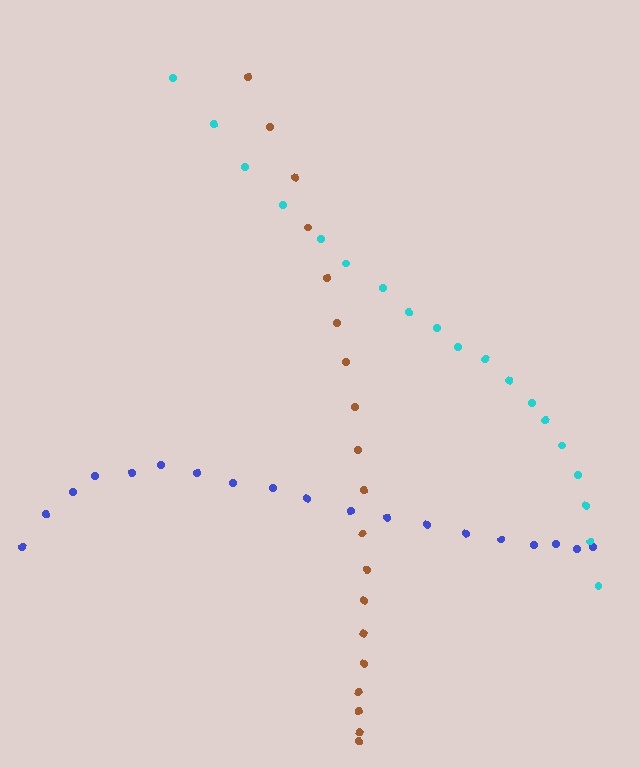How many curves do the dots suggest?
There are 3 distinct paths.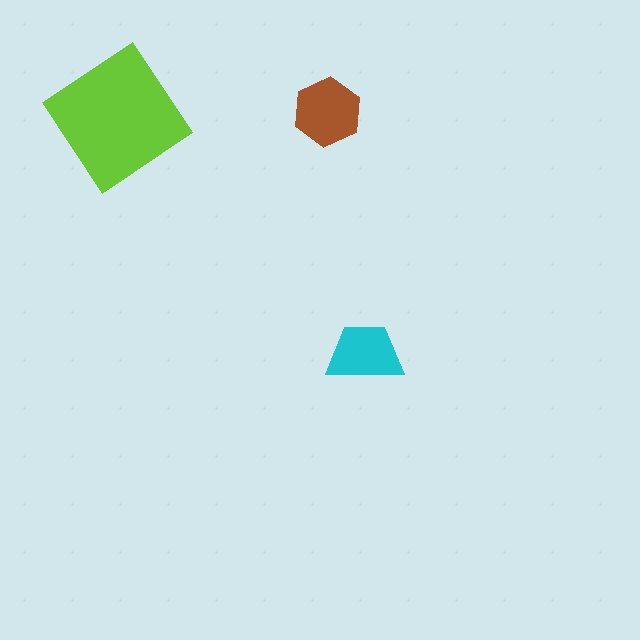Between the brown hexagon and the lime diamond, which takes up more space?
The lime diamond.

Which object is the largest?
The lime diamond.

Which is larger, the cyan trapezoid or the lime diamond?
The lime diamond.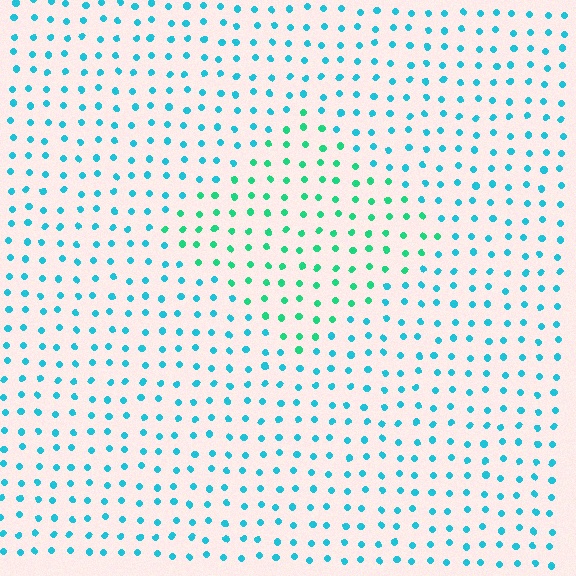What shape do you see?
I see a diamond.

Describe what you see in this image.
The image is filled with small cyan elements in a uniform arrangement. A diamond-shaped region is visible where the elements are tinted to a slightly different hue, forming a subtle color boundary.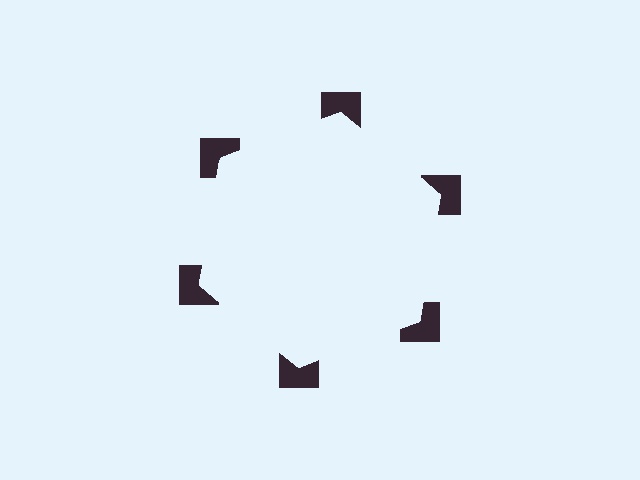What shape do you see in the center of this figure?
An illusory hexagon — its edges are inferred from the aligned wedge cuts in the notched squares, not physically drawn.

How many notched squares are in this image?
There are 6 — one at each vertex of the illusory hexagon.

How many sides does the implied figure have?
6 sides.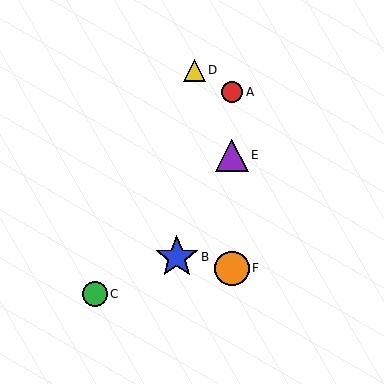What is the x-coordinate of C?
Object C is at x≈95.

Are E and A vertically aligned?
Yes, both are at x≈232.